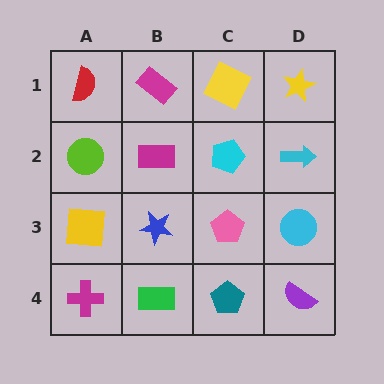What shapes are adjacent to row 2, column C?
A yellow square (row 1, column C), a pink pentagon (row 3, column C), a magenta rectangle (row 2, column B), a cyan arrow (row 2, column D).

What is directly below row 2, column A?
A yellow square.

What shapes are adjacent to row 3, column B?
A magenta rectangle (row 2, column B), a green rectangle (row 4, column B), a yellow square (row 3, column A), a pink pentagon (row 3, column C).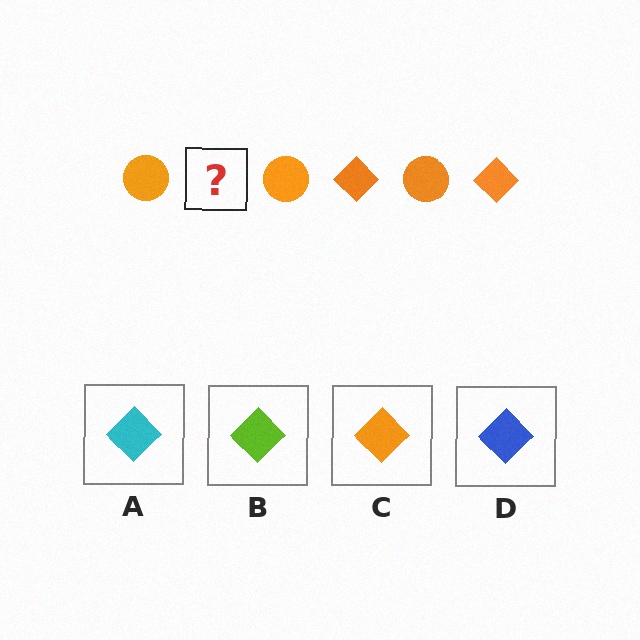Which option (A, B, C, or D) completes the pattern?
C.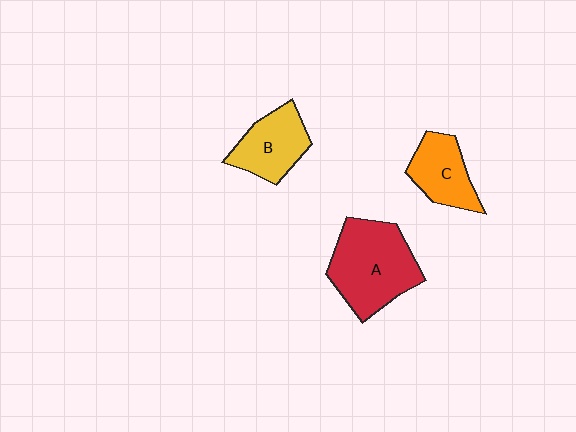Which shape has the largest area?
Shape A (red).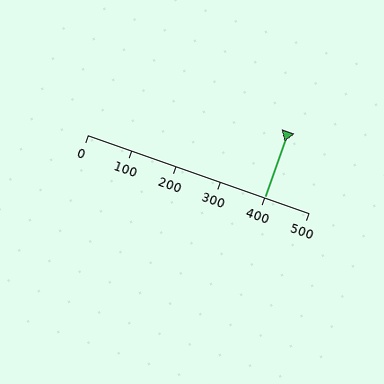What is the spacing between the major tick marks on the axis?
The major ticks are spaced 100 apart.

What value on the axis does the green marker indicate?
The marker indicates approximately 400.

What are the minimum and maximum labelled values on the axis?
The axis runs from 0 to 500.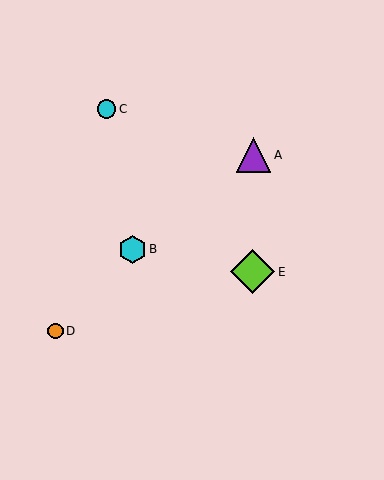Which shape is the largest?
The lime diamond (labeled E) is the largest.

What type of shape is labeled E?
Shape E is a lime diamond.